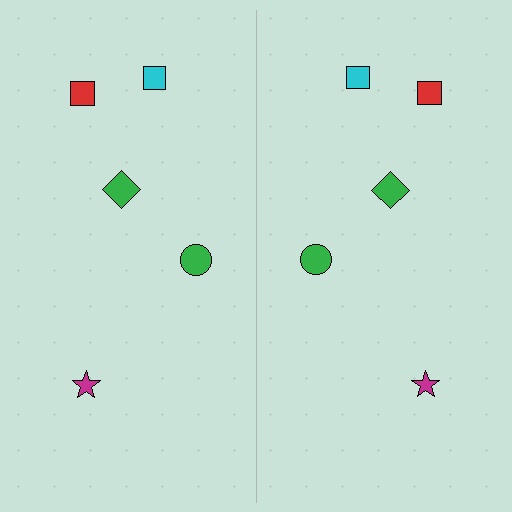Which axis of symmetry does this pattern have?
The pattern has a vertical axis of symmetry running through the center of the image.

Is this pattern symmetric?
Yes, this pattern has bilateral (reflection) symmetry.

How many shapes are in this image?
There are 10 shapes in this image.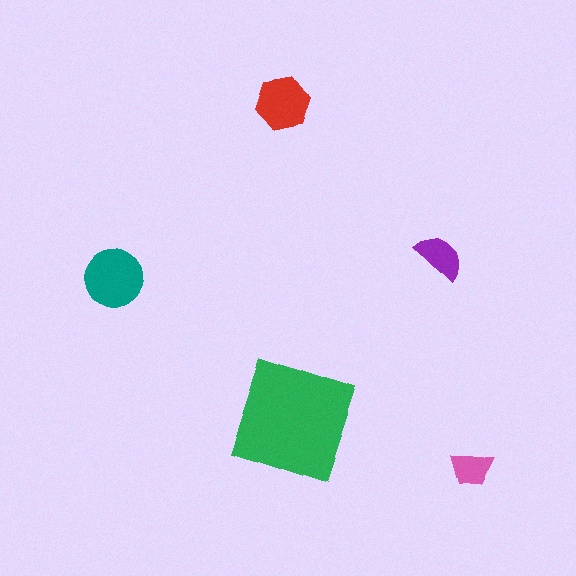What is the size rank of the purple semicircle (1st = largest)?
4th.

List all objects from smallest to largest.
The pink trapezoid, the purple semicircle, the red hexagon, the teal circle, the green square.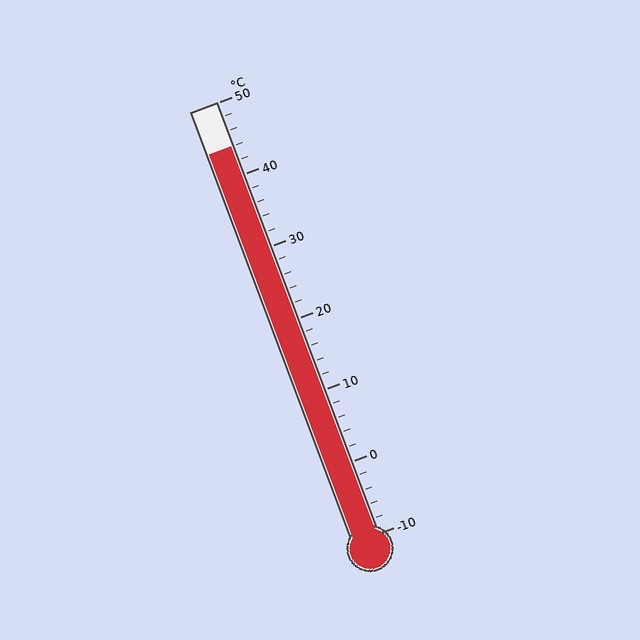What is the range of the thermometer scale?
The thermometer scale ranges from -10°C to 50°C.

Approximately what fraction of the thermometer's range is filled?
The thermometer is filled to approximately 90% of its range.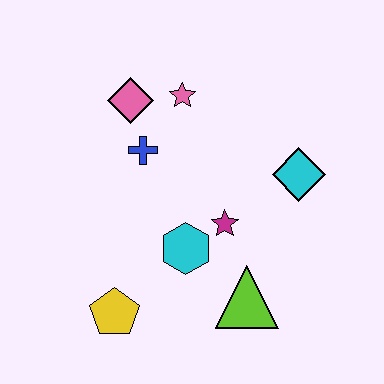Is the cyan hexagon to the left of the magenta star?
Yes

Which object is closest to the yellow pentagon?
The cyan hexagon is closest to the yellow pentagon.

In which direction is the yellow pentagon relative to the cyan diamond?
The yellow pentagon is to the left of the cyan diamond.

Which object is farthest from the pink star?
The yellow pentagon is farthest from the pink star.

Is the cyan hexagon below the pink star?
Yes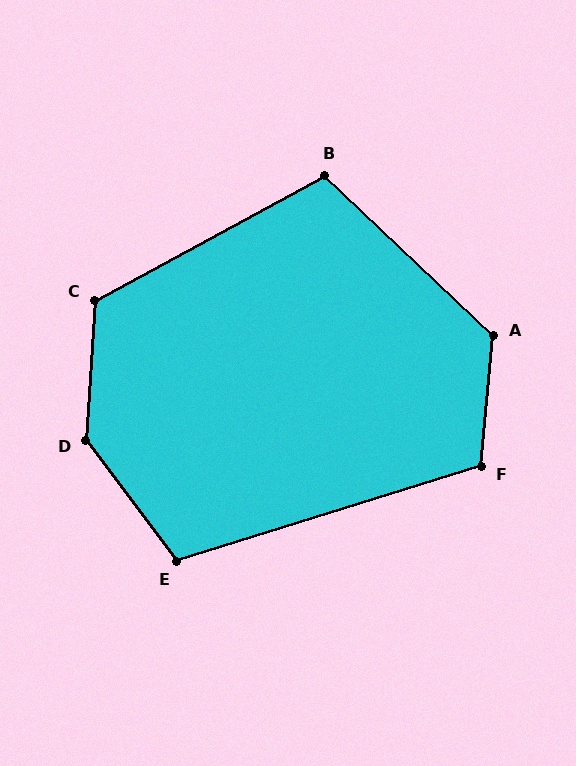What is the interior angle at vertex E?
Approximately 110 degrees (obtuse).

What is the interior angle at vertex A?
Approximately 128 degrees (obtuse).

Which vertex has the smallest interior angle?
B, at approximately 108 degrees.